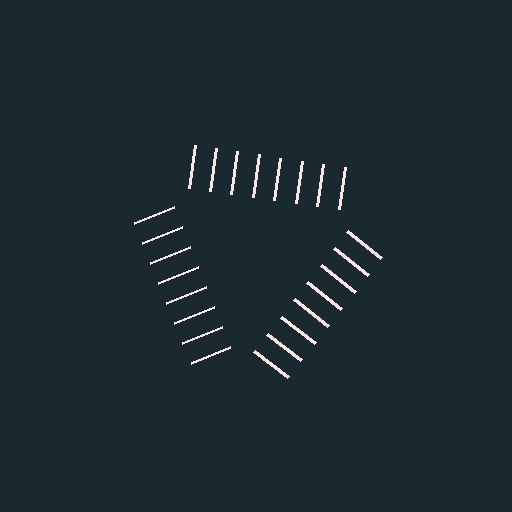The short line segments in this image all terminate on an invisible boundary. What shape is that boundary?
An illusory triangle — the line segments terminate on its edges but no continuous stroke is drawn.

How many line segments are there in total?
24 — 8 along each of the 3 edges.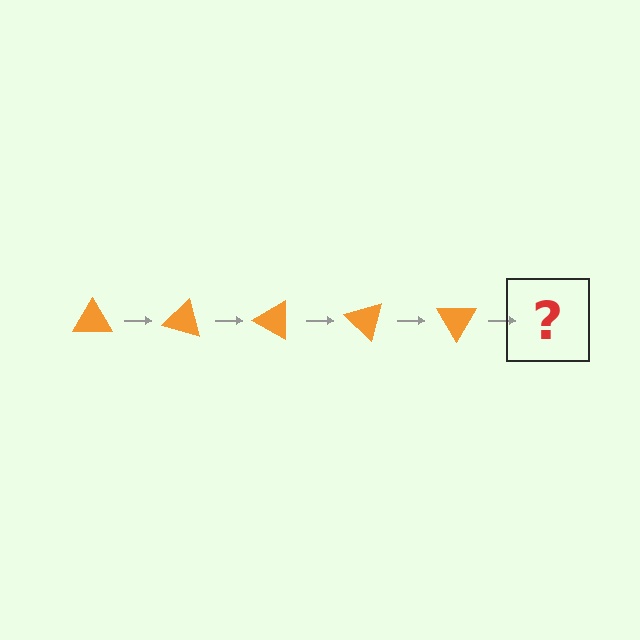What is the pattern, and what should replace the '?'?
The pattern is that the triangle rotates 15 degrees each step. The '?' should be an orange triangle rotated 75 degrees.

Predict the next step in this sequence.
The next step is an orange triangle rotated 75 degrees.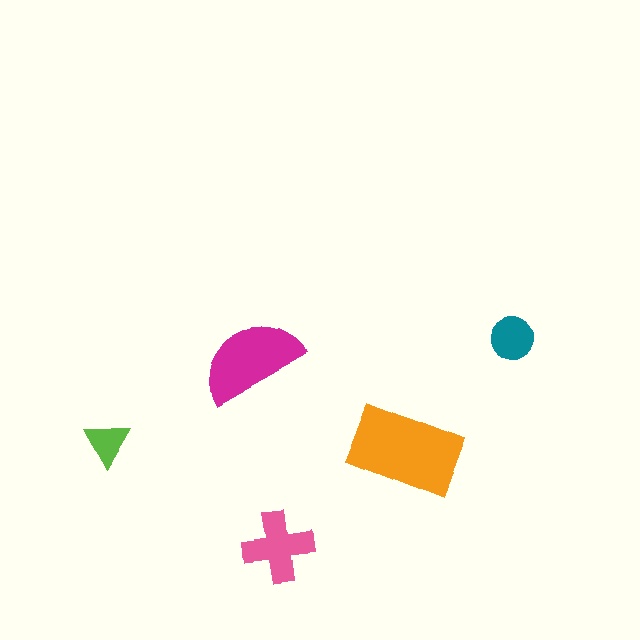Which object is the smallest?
The lime triangle.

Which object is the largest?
The orange rectangle.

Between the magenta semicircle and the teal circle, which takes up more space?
The magenta semicircle.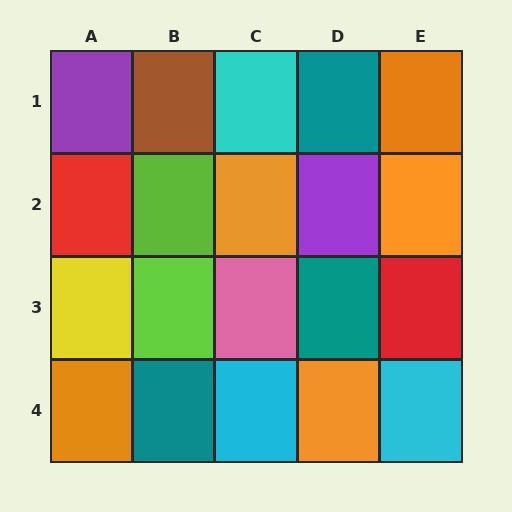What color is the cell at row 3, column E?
Red.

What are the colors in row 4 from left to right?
Orange, teal, cyan, orange, cyan.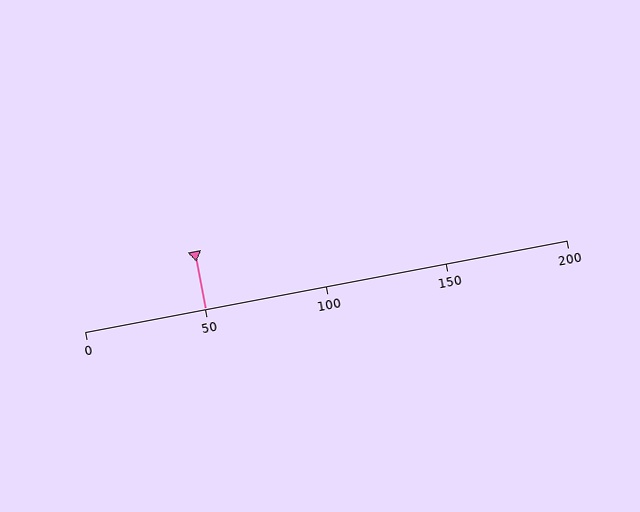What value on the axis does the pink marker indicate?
The marker indicates approximately 50.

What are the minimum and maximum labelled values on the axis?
The axis runs from 0 to 200.